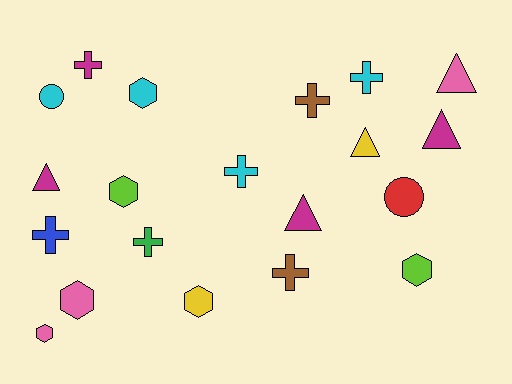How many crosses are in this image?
There are 7 crosses.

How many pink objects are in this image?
There are 3 pink objects.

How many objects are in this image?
There are 20 objects.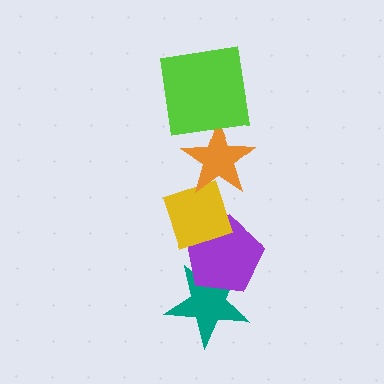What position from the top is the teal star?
The teal star is 5th from the top.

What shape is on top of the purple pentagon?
The yellow diamond is on top of the purple pentagon.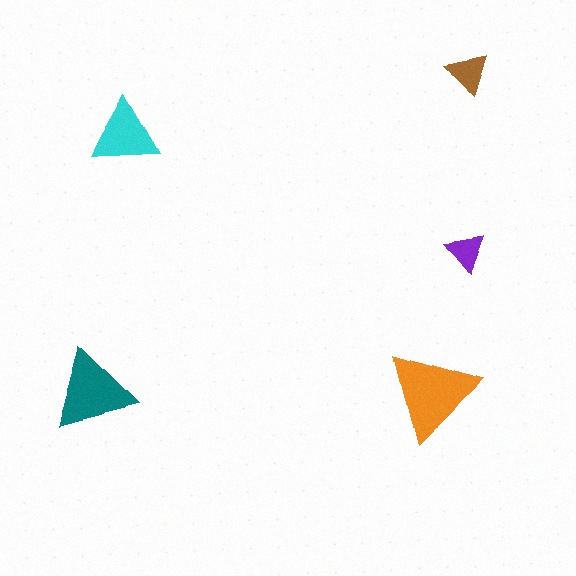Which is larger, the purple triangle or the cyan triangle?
The cyan one.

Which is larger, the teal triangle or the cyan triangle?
The teal one.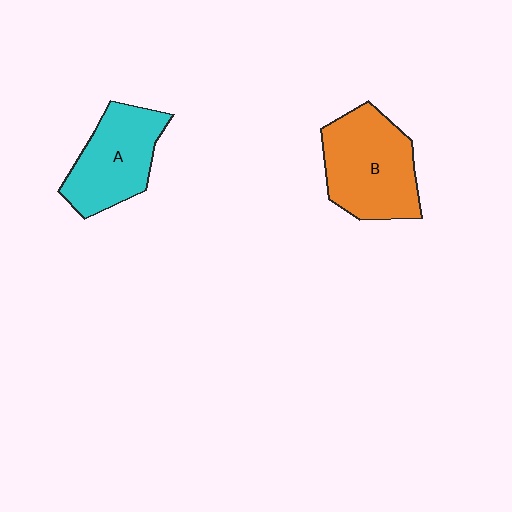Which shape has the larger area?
Shape B (orange).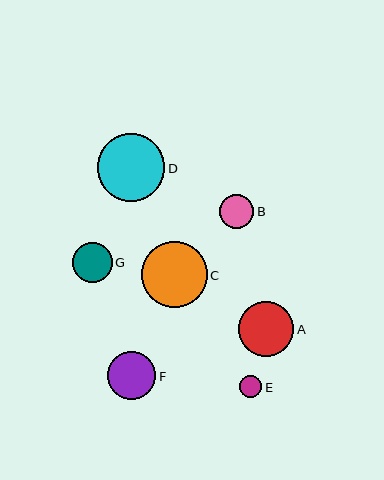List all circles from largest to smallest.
From largest to smallest: D, C, A, F, G, B, E.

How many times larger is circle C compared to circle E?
Circle C is approximately 3.0 times the size of circle E.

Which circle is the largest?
Circle D is the largest with a size of approximately 67 pixels.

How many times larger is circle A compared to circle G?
Circle A is approximately 1.4 times the size of circle G.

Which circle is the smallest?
Circle E is the smallest with a size of approximately 22 pixels.